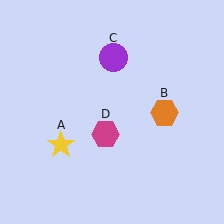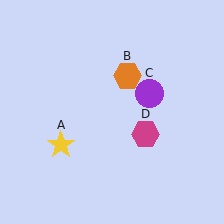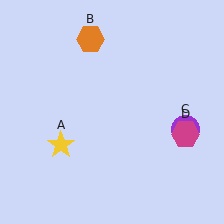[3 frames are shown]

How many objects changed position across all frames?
3 objects changed position: orange hexagon (object B), purple circle (object C), magenta hexagon (object D).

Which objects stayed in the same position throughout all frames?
Yellow star (object A) remained stationary.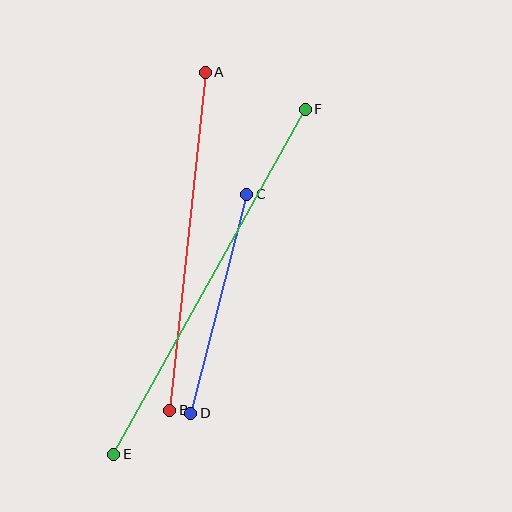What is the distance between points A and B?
The distance is approximately 340 pixels.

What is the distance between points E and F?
The distance is approximately 395 pixels.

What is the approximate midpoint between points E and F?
The midpoint is at approximately (209, 282) pixels.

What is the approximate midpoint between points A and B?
The midpoint is at approximately (188, 241) pixels.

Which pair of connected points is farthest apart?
Points E and F are farthest apart.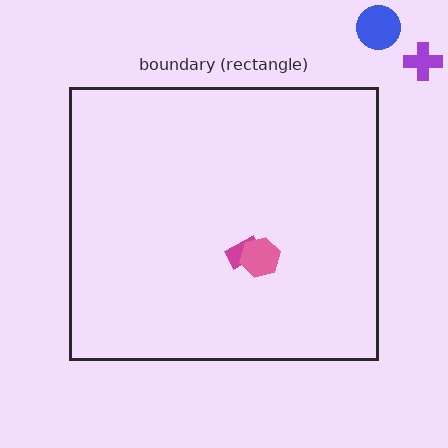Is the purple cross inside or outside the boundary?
Outside.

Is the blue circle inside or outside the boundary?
Outside.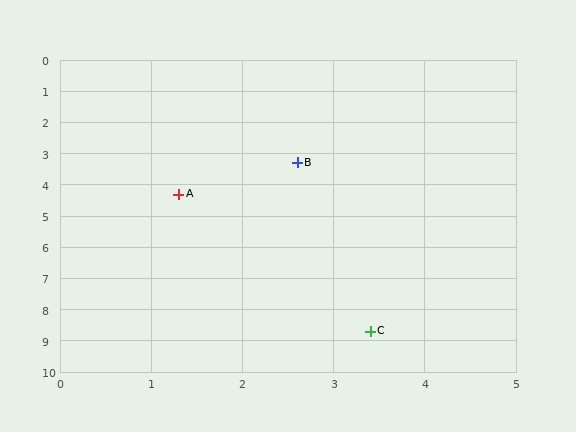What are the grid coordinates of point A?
Point A is at approximately (1.3, 4.3).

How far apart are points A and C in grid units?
Points A and C are about 4.9 grid units apart.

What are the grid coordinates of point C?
Point C is at approximately (3.4, 8.7).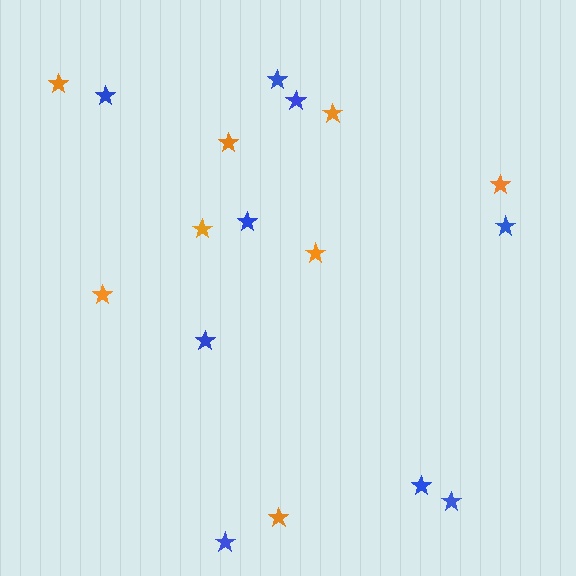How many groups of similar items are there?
There are 2 groups: one group of blue stars (9) and one group of orange stars (8).